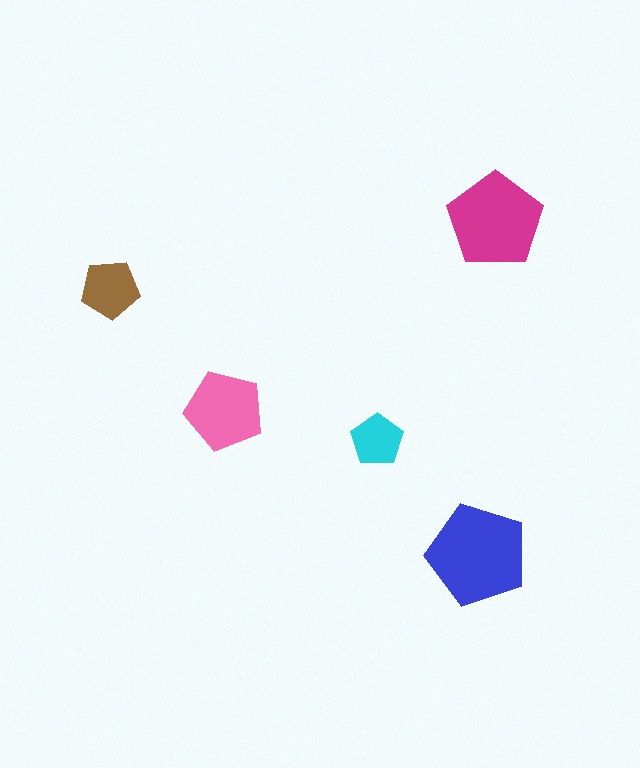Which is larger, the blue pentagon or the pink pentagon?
The blue one.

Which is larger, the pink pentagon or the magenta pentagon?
The magenta one.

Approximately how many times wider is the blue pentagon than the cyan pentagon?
About 2 times wider.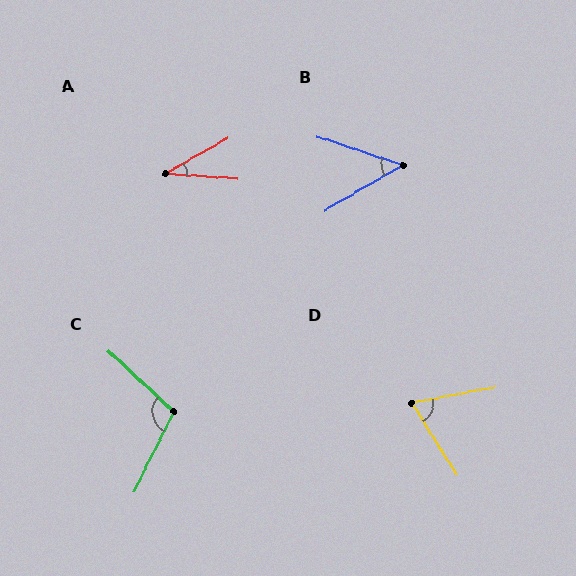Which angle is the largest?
C, at approximately 106 degrees.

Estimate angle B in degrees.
Approximately 48 degrees.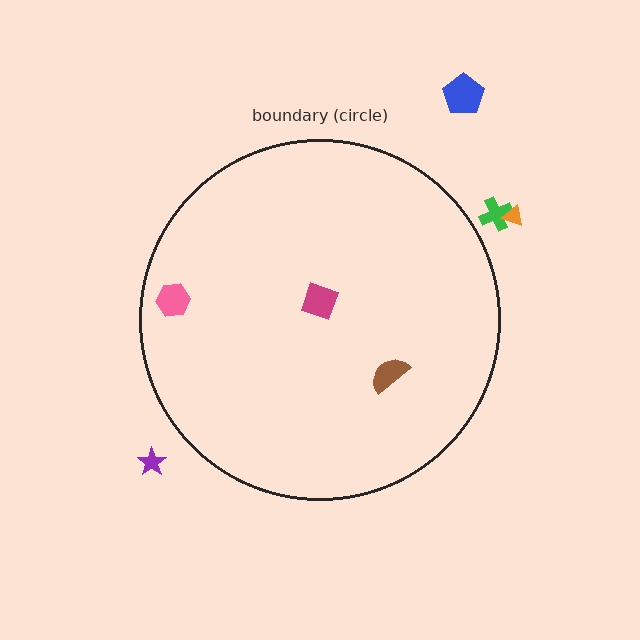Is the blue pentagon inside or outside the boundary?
Outside.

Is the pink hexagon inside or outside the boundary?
Inside.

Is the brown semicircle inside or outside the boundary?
Inside.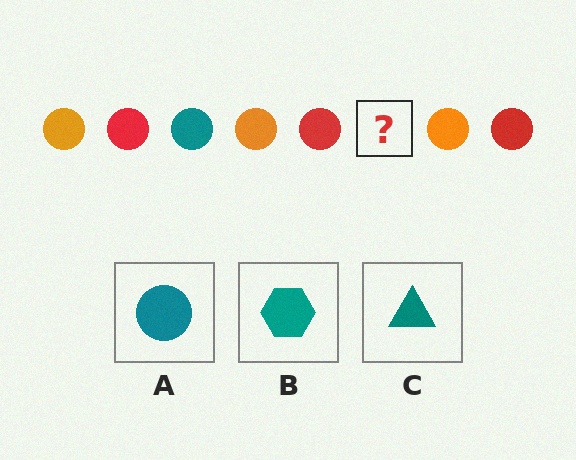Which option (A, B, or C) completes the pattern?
A.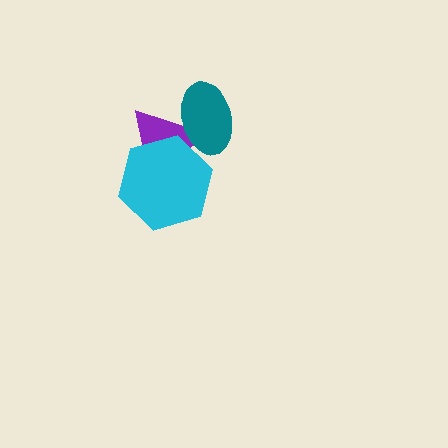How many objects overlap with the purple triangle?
2 objects overlap with the purple triangle.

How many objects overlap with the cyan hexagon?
2 objects overlap with the cyan hexagon.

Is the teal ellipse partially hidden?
Yes, it is partially covered by another shape.